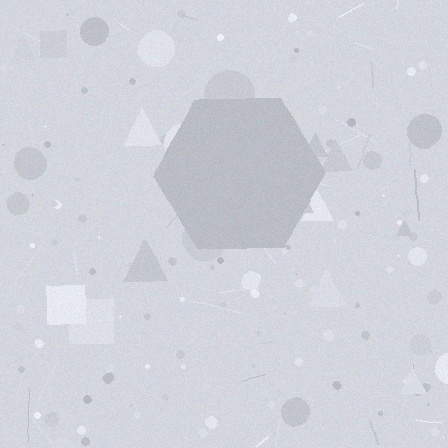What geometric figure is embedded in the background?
A hexagon is embedded in the background.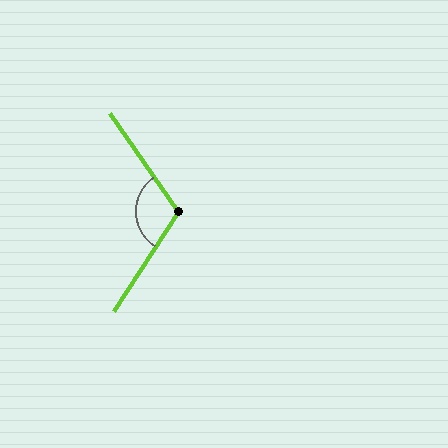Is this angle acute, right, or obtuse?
It is obtuse.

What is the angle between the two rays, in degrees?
Approximately 112 degrees.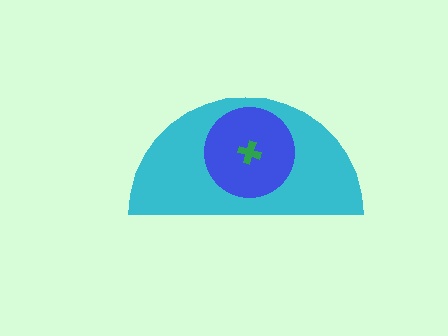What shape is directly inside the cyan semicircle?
The blue circle.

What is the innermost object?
The green cross.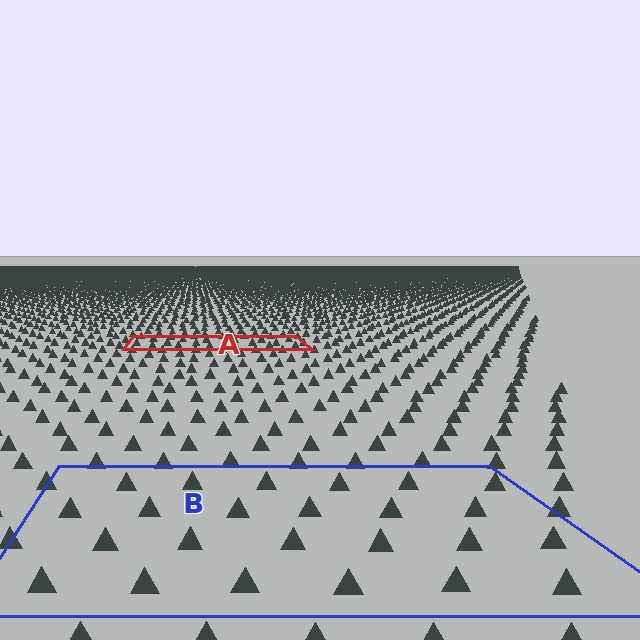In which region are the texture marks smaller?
The texture marks are smaller in region A, because it is farther away.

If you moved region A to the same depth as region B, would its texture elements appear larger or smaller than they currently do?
They would appear larger. At a closer depth, the same texture elements are projected at a bigger on-screen size.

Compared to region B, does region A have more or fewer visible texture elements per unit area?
Region A has more texture elements per unit area — they are packed more densely because it is farther away.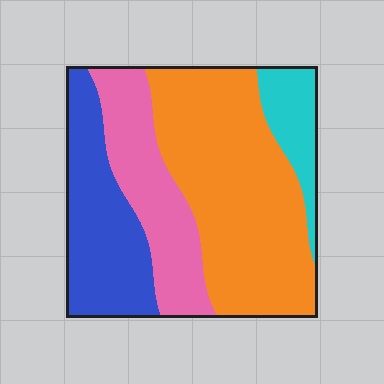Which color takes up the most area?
Orange, at roughly 45%.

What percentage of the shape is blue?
Blue takes up about one quarter (1/4) of the shape.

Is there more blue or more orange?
Orange.